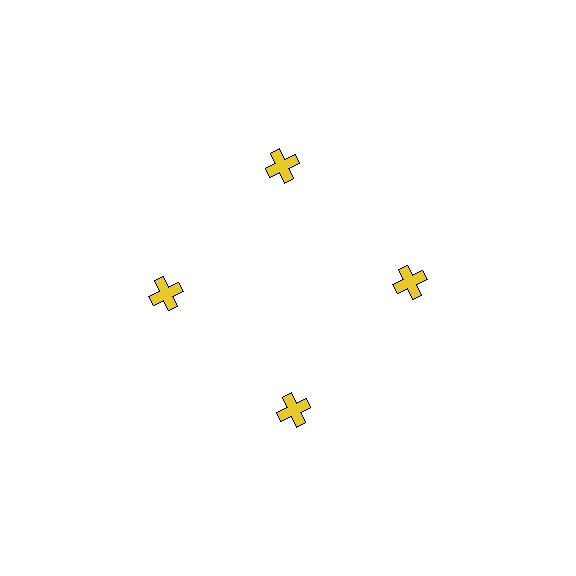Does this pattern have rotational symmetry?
Yes, this pattern has 4-fold rotational symmetry. It looks the same after rotating 90 degrees around the center.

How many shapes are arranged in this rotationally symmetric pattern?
There are 4 shapes, arranged in 4 groups of 1.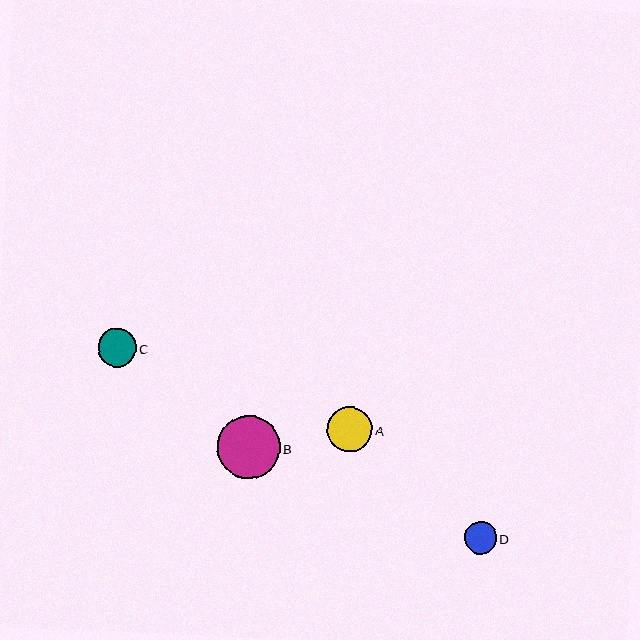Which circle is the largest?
Circle B is the largest with a size of approximately 63 pixels.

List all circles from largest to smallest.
From largest to smallest: B, A, C, D.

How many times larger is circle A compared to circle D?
Circle A is approximately 1.4 times the size of circle D.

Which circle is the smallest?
Circle D is the smallest with a size of approximately 32 pixels.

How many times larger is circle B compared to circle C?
Circle B is approximately 1.6 times the size of circle C.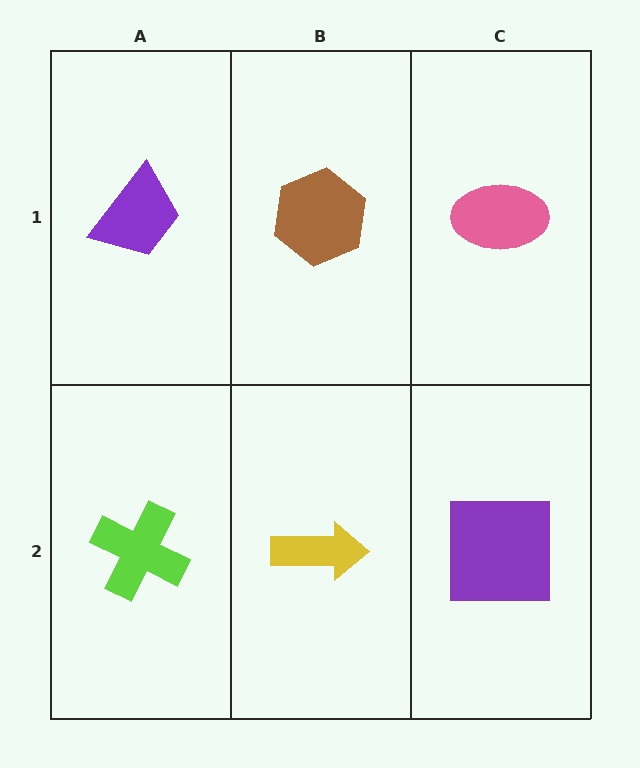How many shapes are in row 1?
3 shapes.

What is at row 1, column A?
A purple trapezoid.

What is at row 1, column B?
A brown hexagon.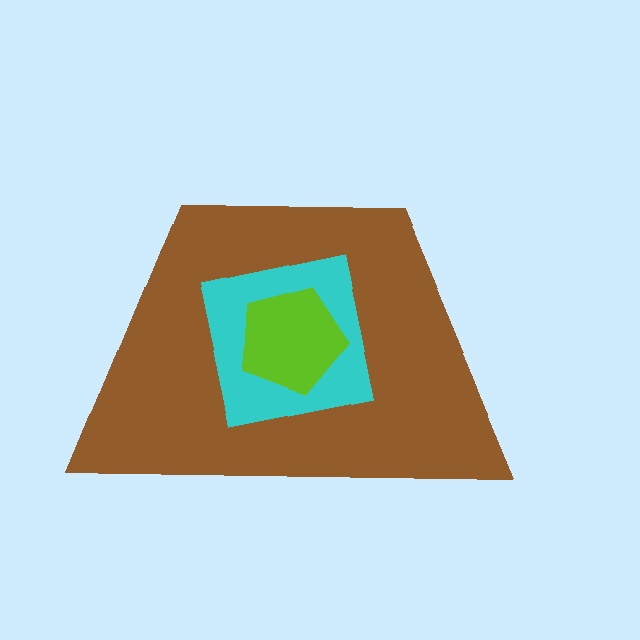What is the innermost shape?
The lime pentagon.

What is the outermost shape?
The brown trapezoid.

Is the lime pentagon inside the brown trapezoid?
Yes.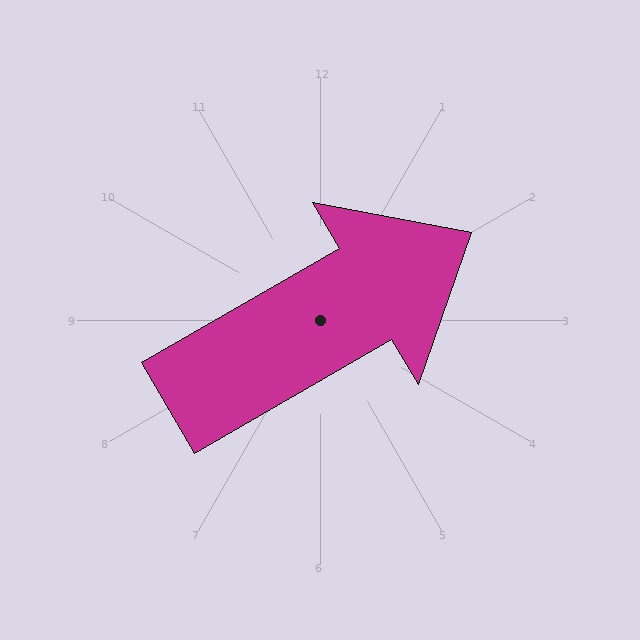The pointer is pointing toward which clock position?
Roughly 2 o'clock.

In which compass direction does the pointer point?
Northeast.